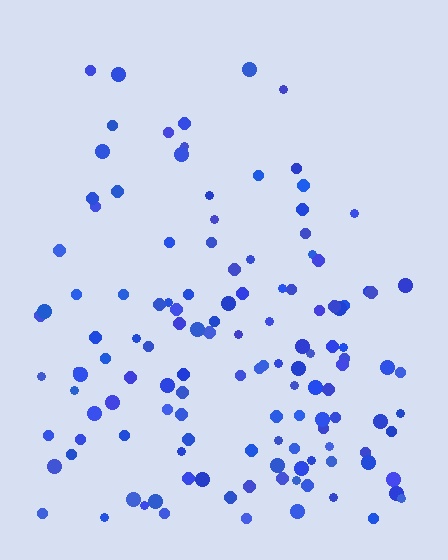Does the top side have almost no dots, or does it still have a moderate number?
Still a moderate number, just noticeably fewer than the bottom.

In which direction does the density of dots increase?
From top to bottom, with the bottom side densest.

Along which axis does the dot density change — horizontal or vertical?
Vertical.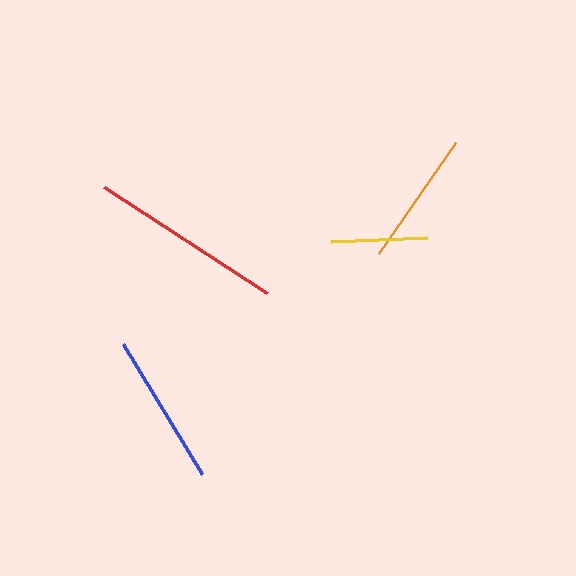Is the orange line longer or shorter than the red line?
The red line is longer than the orange line.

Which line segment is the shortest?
The yellow line is the shortest at approximately 97 pixels.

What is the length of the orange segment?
The orange segment is approximately 135 pixels long.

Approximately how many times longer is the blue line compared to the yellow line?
The blue line is approximately 1.6 times the length of the yellow line.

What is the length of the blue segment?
The blue segment is approximately 151 pixels long.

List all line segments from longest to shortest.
From longest to shortest: red, blue, orange, yellow.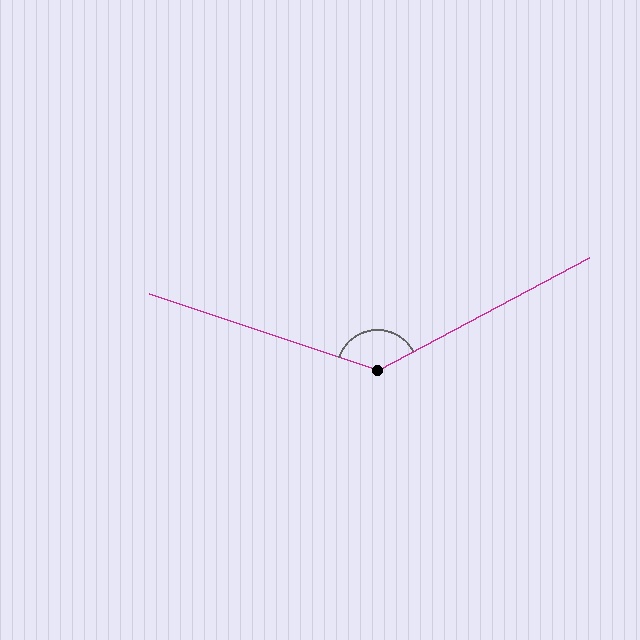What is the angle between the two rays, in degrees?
Approximately 133 degrees.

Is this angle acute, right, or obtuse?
It is obtuse.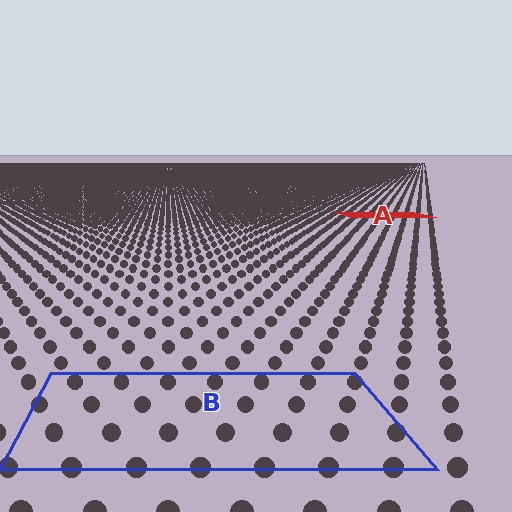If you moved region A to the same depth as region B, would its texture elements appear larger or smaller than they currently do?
They would appear larger. At a closer depth, the same texture elements are projected at a bigger on-screen size.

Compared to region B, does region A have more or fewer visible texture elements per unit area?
Region A has more texture elements per unit area — they are packed more densely because it is farther away.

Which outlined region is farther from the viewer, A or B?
Region A is farther from the viewer — the texture elements inside it appear smaller and more densely packed.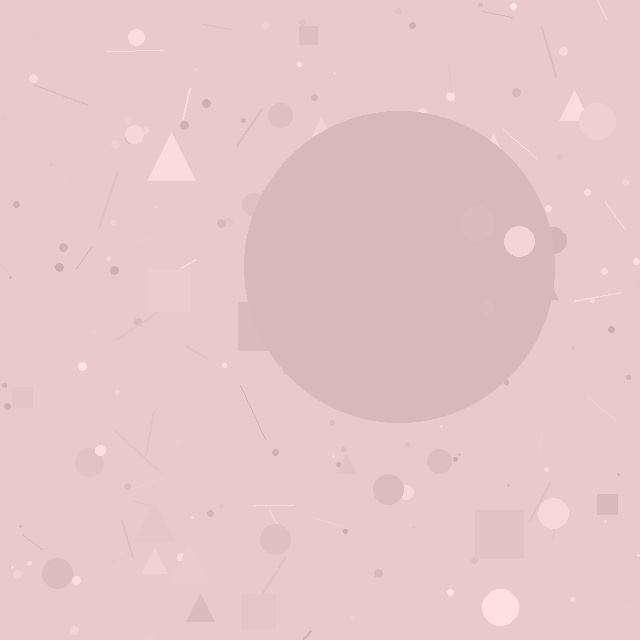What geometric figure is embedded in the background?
A circle is embedded in the background.